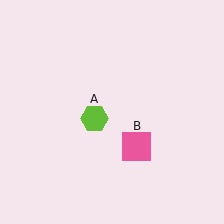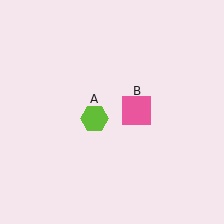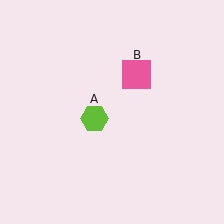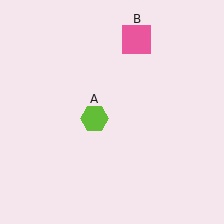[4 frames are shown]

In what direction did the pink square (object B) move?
The pink square (object B) moved up.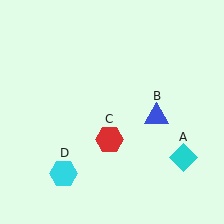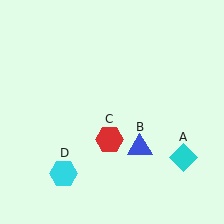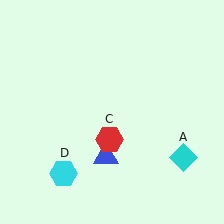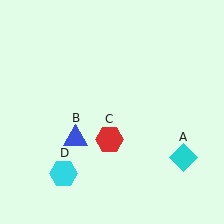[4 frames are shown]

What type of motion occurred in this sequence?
The blue triangle (object B) rotated clockwise around the center of the scene.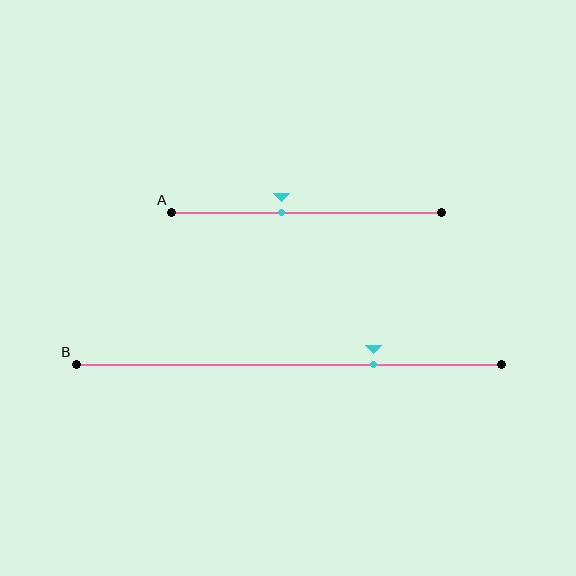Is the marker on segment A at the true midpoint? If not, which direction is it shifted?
No, the marker on segment A is shifted to the left by about 9% of the segment length.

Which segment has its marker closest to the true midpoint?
Segment A has its marker closest to the true midpoint.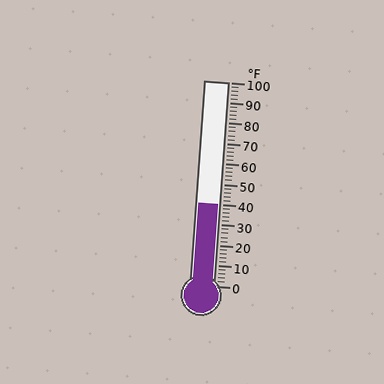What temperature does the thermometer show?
The thermometer shows approximately 40°F.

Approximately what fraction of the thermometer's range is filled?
The thermometer is filled to approximately 40% of its range.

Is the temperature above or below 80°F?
The temperature is below 80°F.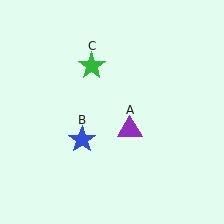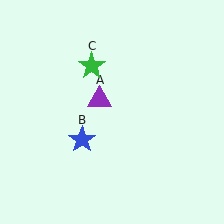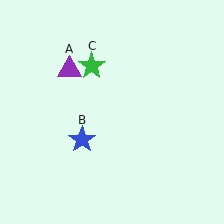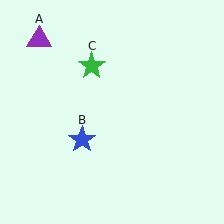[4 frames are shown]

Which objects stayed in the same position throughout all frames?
Blue star (object B) and green star (object C) remained stationary.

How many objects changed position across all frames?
1 object changed position: purple triangle (object A).